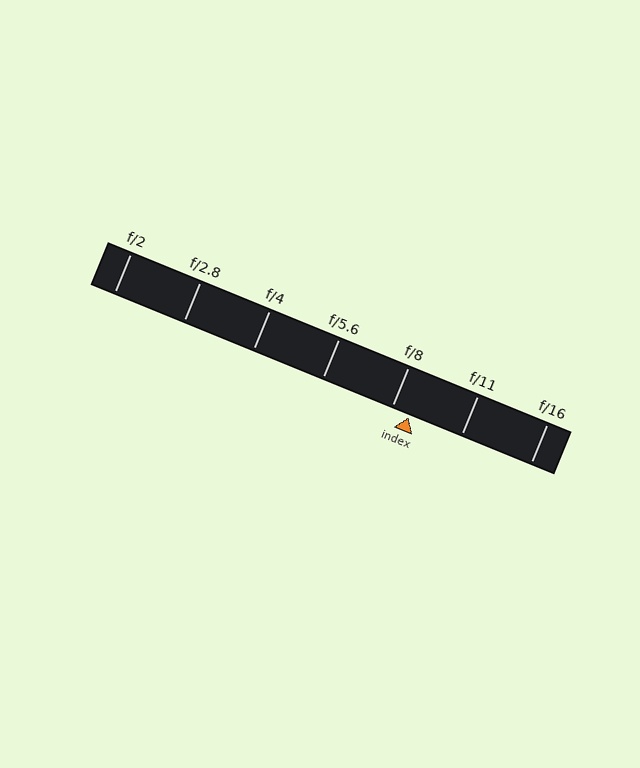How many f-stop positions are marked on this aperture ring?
There are 7 f-stop positions marked.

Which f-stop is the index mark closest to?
The index mark is closest to f/8.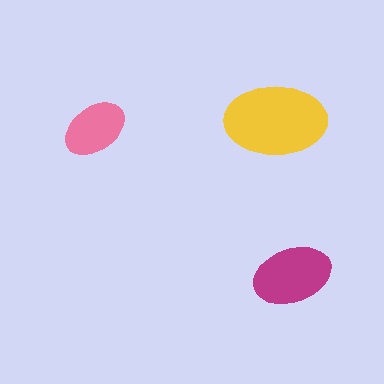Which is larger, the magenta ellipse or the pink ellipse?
The magenta one.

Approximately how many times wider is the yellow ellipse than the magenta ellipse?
About 1.5 times wider.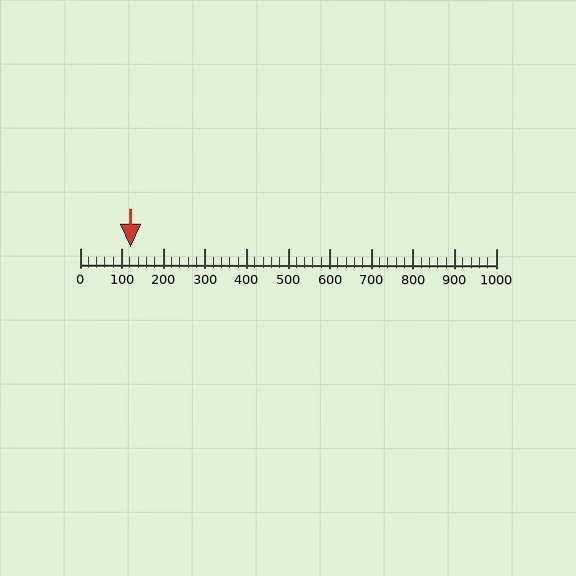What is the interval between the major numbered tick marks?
The major tick marks are spaced 100 units apart.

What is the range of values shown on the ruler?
The ruler shows values from 0 to 1000.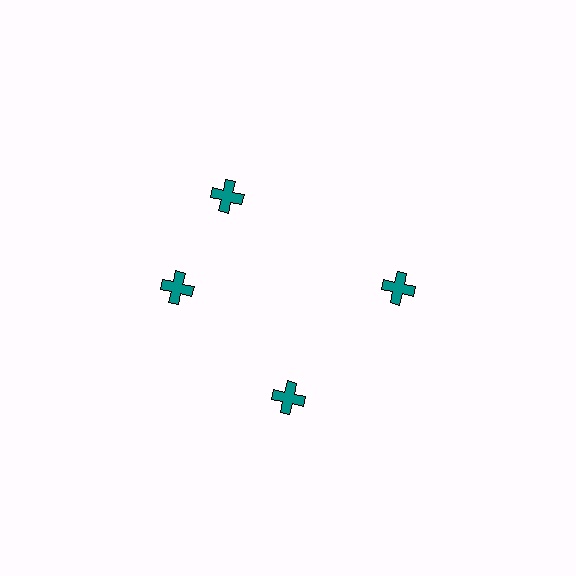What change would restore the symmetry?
The symmetry would be restored by rotating it back into even spacing with its neighbors so that all 4 crosses sit at equal angles and equal distance from the center.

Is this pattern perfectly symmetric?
No. The 4 teal crosses are arranged in a ring, but one element near the 12 o'clock position is rotated out of alignment along the ring, breaking the 4-fold rotational symmetry.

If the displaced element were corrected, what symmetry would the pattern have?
It would have 4-fold rotational symmetry — the pattern would map onto itself every 90 degrees.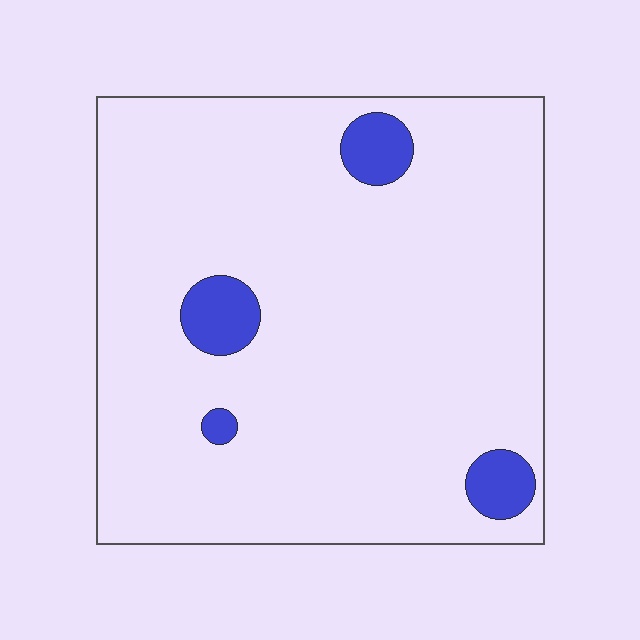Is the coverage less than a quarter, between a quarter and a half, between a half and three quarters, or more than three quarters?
Less than a quarter.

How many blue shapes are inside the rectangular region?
4.